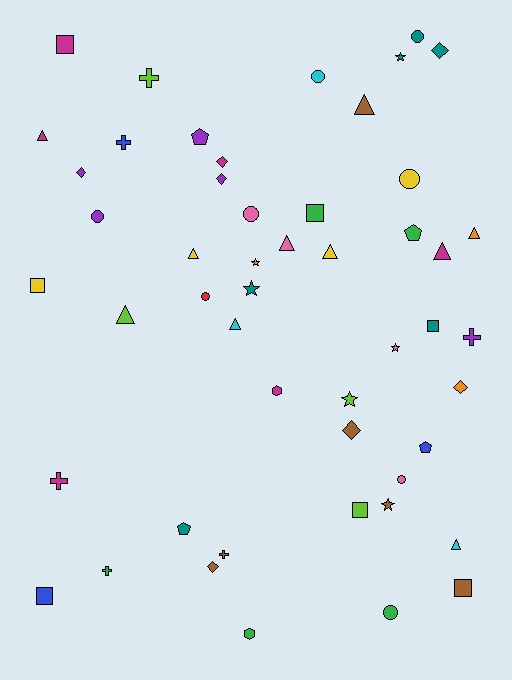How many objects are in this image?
There are 50 objects.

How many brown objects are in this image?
There are 6 brown objects.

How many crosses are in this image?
There are 6 crosses.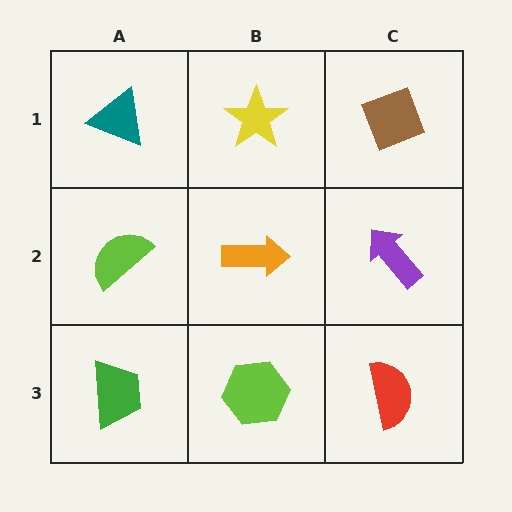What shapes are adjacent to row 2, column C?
A brown diamond (row 1, column C), a red semicircle (row 3, column C), an orange arrow (row 2, column B).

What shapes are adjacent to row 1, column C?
A purple arrow (row 2, column C), a yellow star (row 1, column B).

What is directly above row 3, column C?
A purple arrow.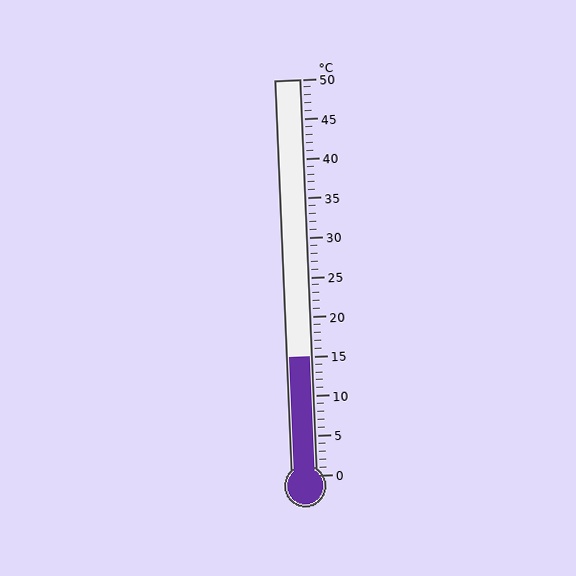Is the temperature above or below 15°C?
The temperature is at 15°C.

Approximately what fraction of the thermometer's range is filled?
The thermometer is filled to approximately 30% of its range.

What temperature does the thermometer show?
The thermometer shows approximately 15°C.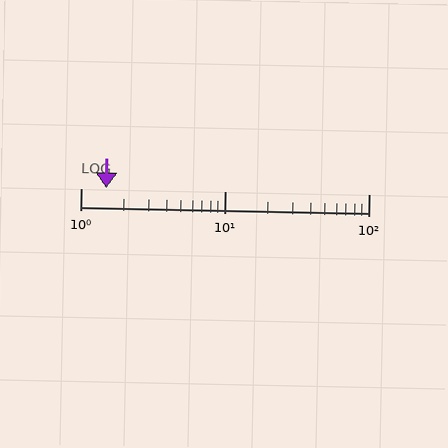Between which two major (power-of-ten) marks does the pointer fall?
The pointer is between 1 and 10.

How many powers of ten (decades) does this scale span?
The scale spans 2 decades, from 1 to 100.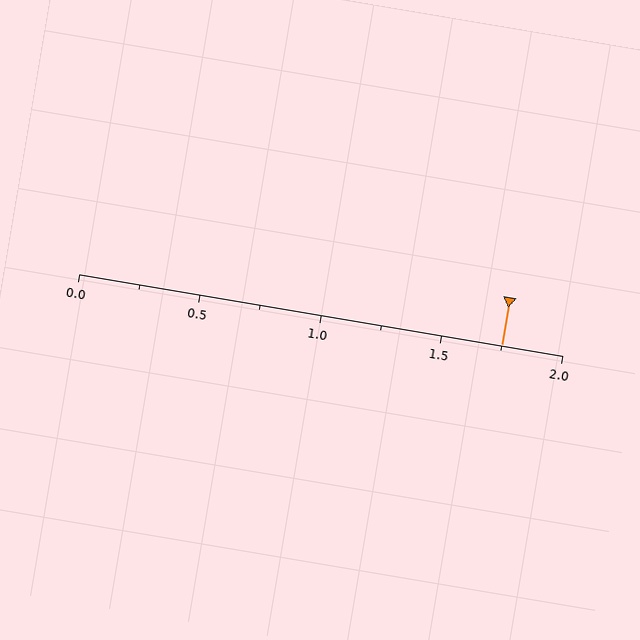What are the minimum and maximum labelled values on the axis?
The axis runs from 0.0 to 2.0.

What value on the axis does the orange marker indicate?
The marker indicates approximately 1.75.